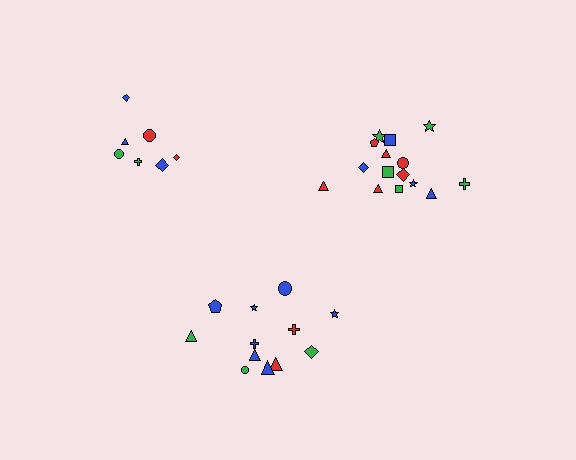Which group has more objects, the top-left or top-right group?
The top-right group.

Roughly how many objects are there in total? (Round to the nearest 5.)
Roughly 35 objects in total.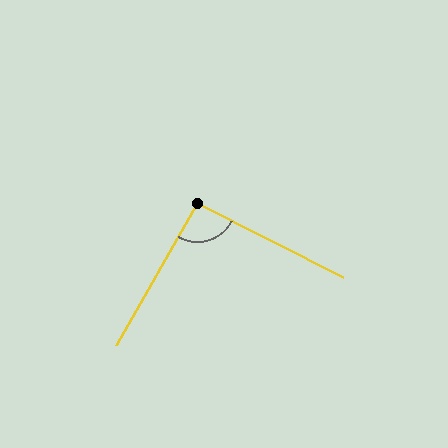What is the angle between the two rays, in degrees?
Approximately 93 degrees.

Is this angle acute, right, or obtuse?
It is approximately a right angle.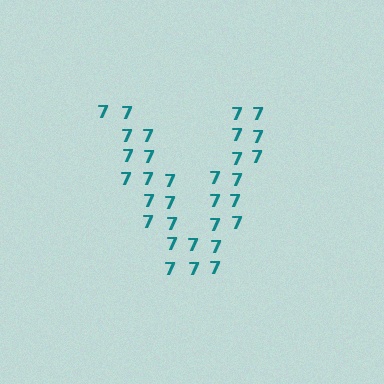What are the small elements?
The small elements are digit 7's.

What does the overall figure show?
The overall figure shows the letter V.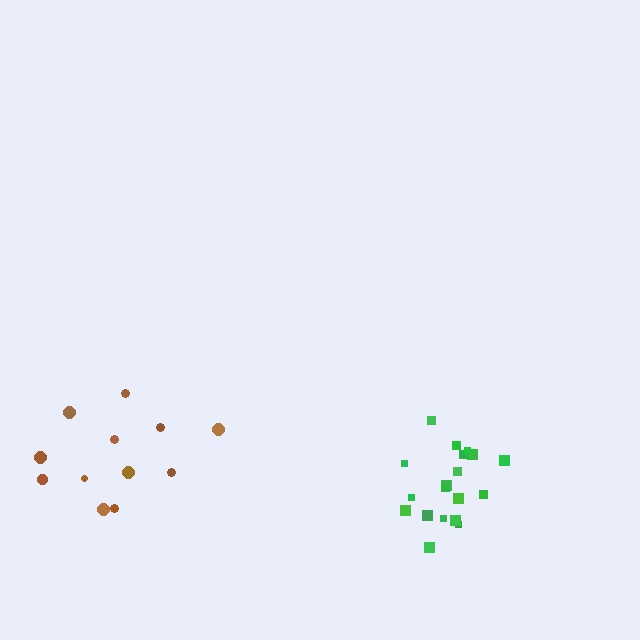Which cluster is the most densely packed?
Green.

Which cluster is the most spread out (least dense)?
Brown.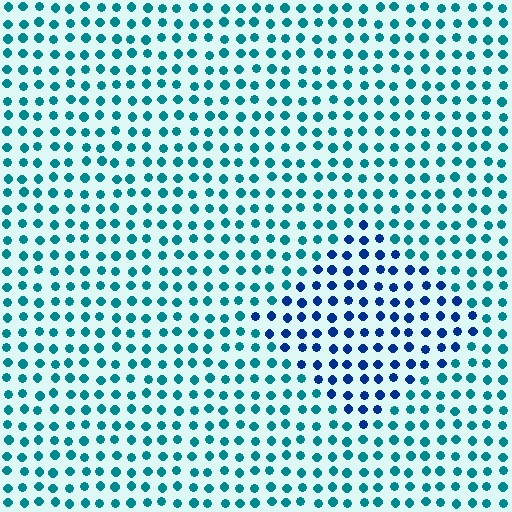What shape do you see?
I see a diamond.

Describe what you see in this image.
The image is filled with small teal elements in a uniform arrangement. A diamond-shaped region is visible where the elements are tinted to a slightly different hue, forming a subtle color boundary.